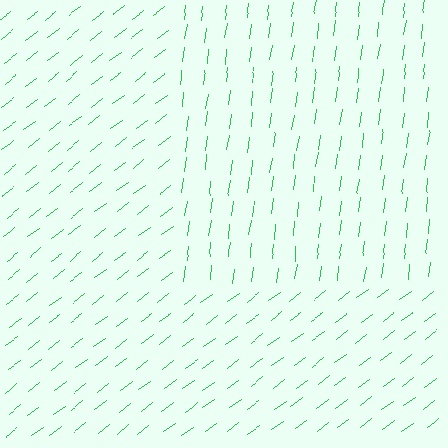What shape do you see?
I see a rectangle.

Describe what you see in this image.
The image is filled with small green line segments. A rectangle region in the image has lines oriented differently from the surrounding lines, creating a visible texture boundary.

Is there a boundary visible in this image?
Yes, there is a texture boundary formed by a change in line orientation.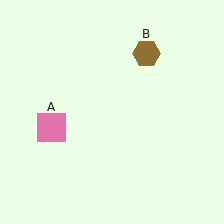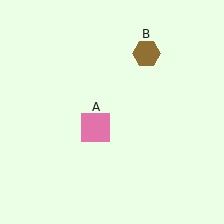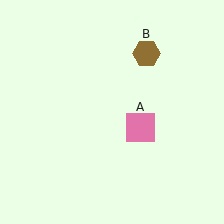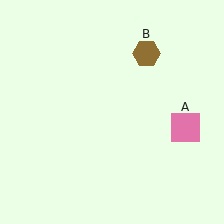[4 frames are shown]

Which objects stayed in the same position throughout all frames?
Brown hexagon (object B) remained stationary.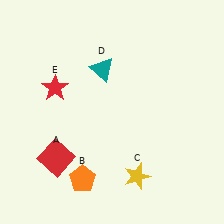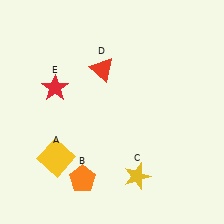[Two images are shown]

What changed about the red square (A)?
In Image 1, A is red. In Image 2, it changed to yellow.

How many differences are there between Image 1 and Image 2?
There are 2 differences between the two images.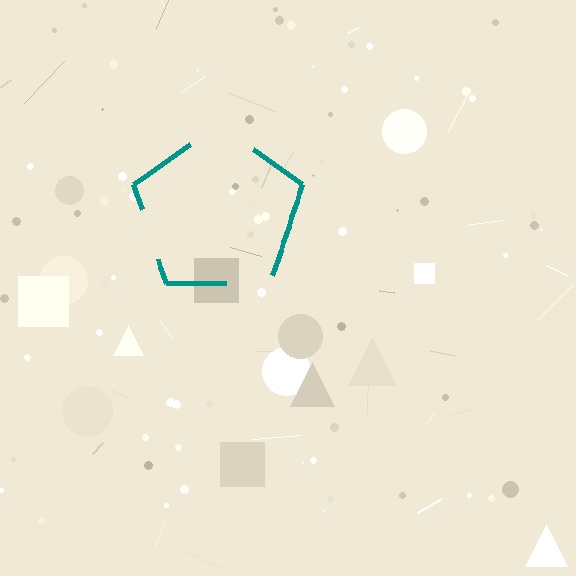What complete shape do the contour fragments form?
The contour fragments form a pentagon.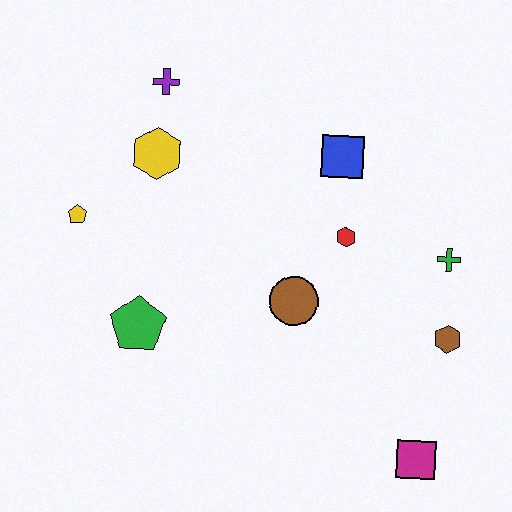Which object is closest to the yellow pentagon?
The yellow hexagon is closest to the yellow pentagon.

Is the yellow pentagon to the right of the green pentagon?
No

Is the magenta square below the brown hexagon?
Yes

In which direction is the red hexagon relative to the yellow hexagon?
The red hexagon is to the right of the yellow hexagon.